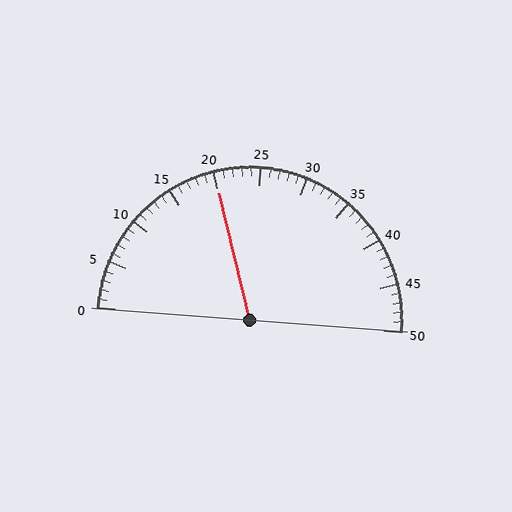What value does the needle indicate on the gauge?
The needle indicates approximately 20.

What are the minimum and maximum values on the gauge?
The gauge ranges from 0 to 50.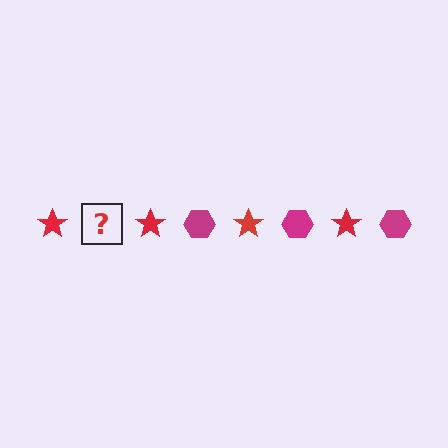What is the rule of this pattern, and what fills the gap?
The rule is that the pattern alternates between red star and magenta hexagon. The gap should be filled with a magenta hexagon.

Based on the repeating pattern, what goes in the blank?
The blank should be a magenta hexagon.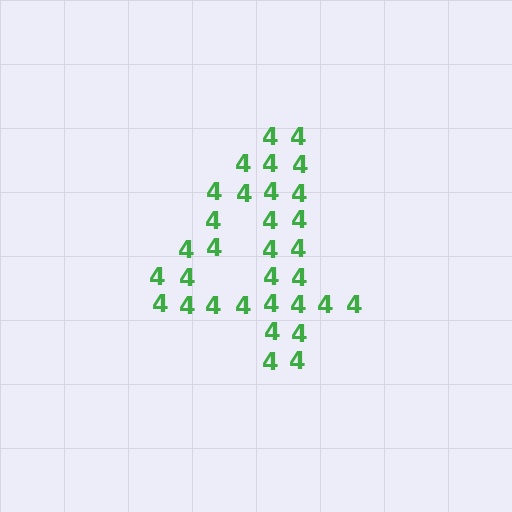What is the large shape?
The large shape is the digit 4.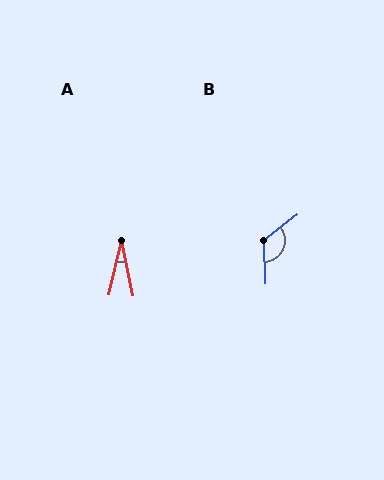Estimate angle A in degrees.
Approximately 25 degrees.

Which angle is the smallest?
A, at approximately 25 degrees.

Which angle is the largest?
B, at approximately 126 degrees.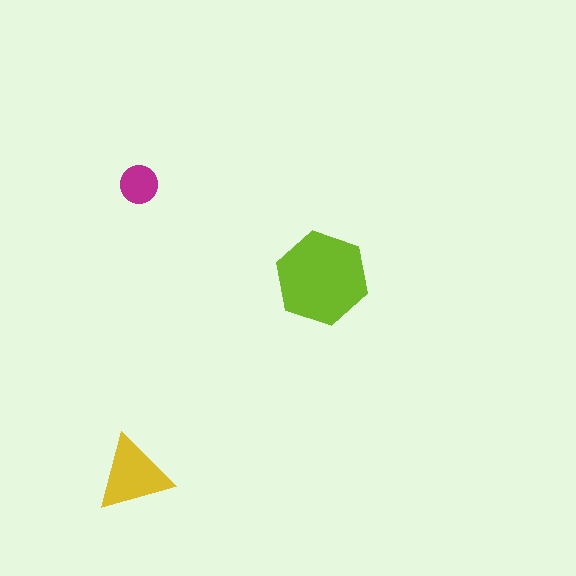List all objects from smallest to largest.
The magenta circle, the yellow triangle, the lime hexagon.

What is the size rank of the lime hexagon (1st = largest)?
1st.